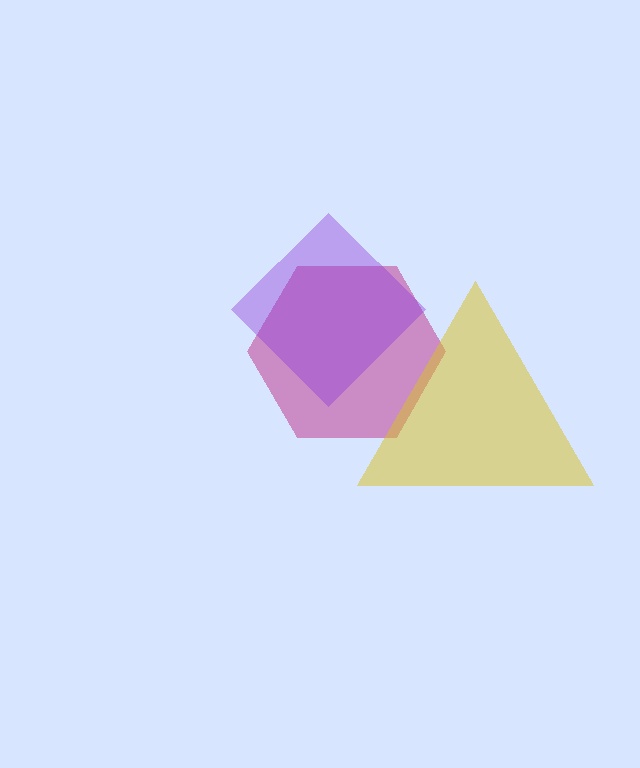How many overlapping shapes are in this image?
There are 3 overlapping shapes in the image.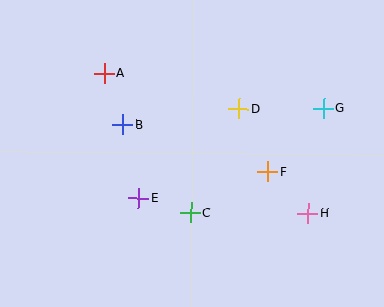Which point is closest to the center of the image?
Point C at (191, 212) is closest to the center.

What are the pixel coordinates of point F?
Point F is at (267, 172).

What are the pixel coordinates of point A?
Point A is at (104, 73).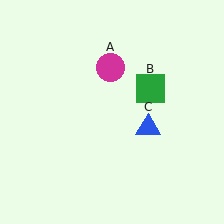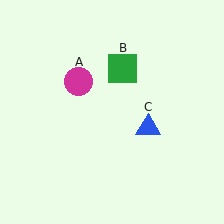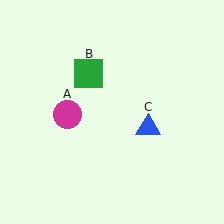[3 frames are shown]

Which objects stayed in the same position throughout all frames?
Blue triangle (object C) remained stationary.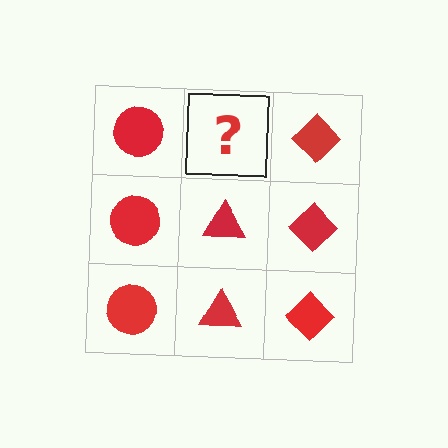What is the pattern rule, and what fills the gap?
The rule is that each column has a consistent shape. The gap should be filled with a red triangle.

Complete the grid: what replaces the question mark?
The question mark should be replaced with a red triangle.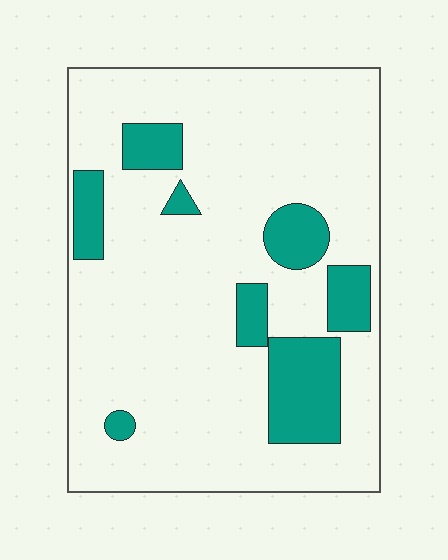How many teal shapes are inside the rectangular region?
8.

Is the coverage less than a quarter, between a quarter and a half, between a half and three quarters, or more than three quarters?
Less than a quarter.